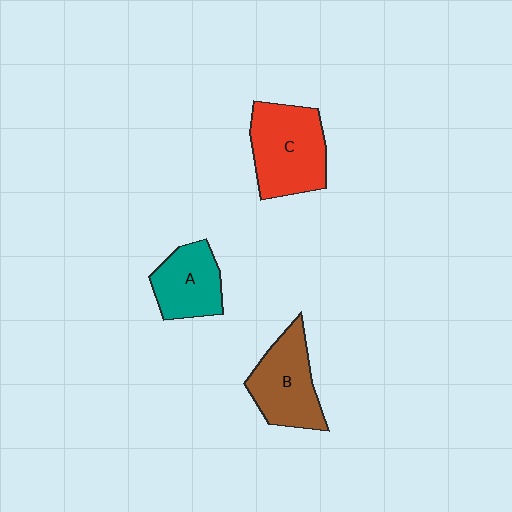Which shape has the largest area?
Shape C (red).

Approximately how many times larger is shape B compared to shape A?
Approximately 1.2 times.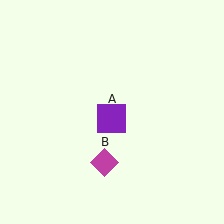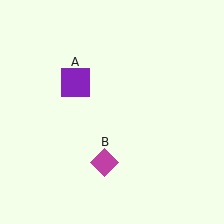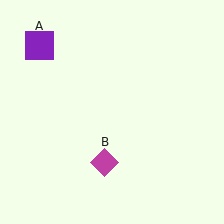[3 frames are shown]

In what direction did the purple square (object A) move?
The purple square (object A) moved up and to the left.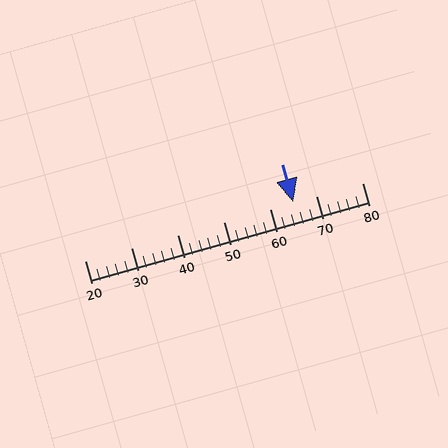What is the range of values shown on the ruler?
The ruler shows values from 20 to 80.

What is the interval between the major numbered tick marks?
The major tick marks are spaced 10 units apart.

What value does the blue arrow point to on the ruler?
The blue arrow points to approximately 65.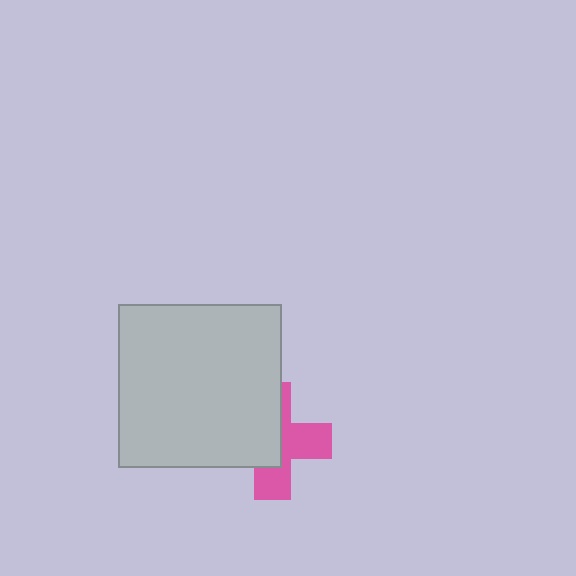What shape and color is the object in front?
The object in front is a light gray square.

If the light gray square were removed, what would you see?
You would see the complete pink cross.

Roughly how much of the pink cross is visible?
About half of it is visible (roughly 48%).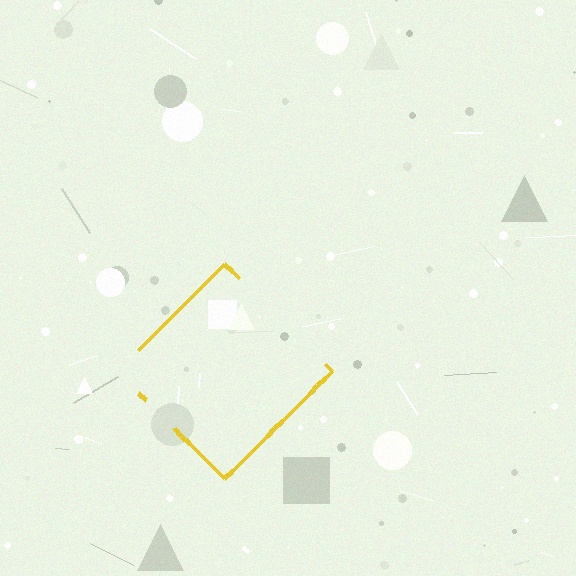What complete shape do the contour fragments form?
The contour fragments form a diamond.